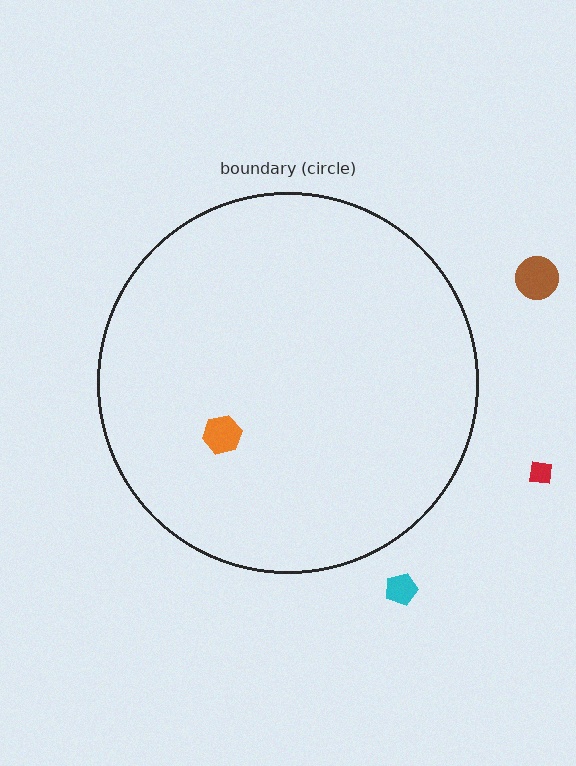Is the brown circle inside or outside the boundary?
Outside.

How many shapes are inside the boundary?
1 inside, 3 outside.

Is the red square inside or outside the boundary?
Outside.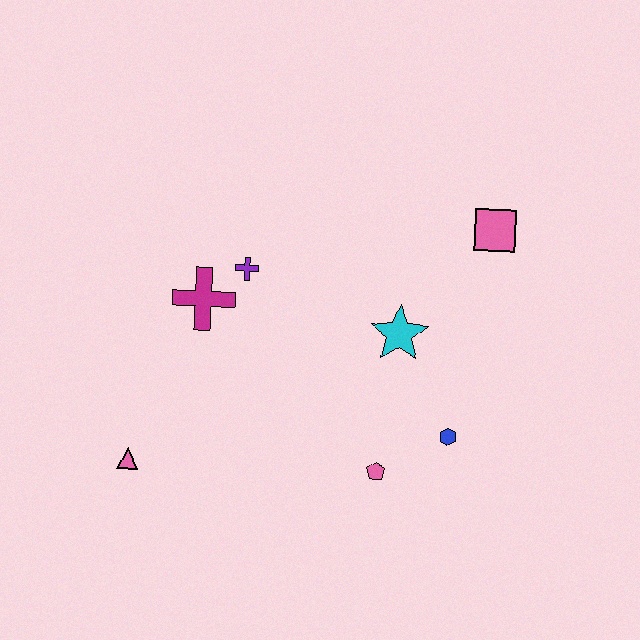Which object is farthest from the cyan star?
The pink triangle is farthest from the cyan star.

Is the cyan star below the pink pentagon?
No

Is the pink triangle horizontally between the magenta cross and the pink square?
No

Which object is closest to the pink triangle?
The magenta cross is closest to the pink triangle.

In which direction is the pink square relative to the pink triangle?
The pink square is to the right of the pink triangle.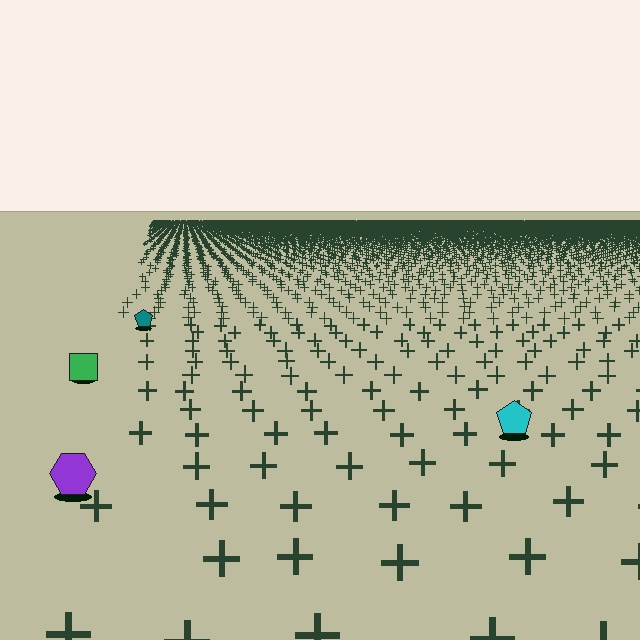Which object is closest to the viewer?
The purple hexagon is closest. The texture marks near it are larger and more spread out.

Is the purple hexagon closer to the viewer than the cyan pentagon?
Yes. The purple hexagon is closer — you can tell from the texture gradient: the ground texture is coarser near it.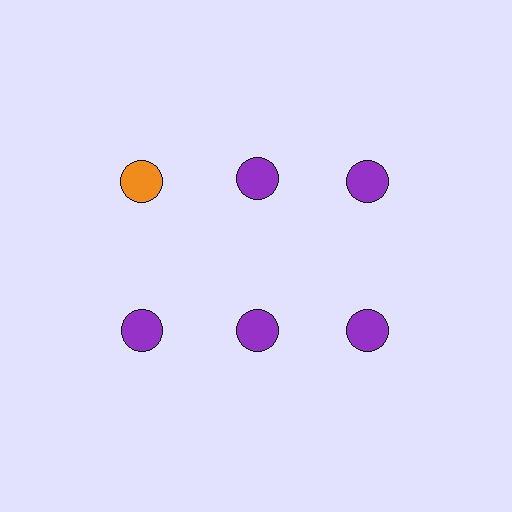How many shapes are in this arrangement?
There are 6 shapes arranged in a grid pattern.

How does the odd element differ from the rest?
It has a different color: orange instead of purple.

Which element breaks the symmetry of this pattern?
The orange circle in the top row, leftmost column breaks the symmetry. All other shapes are purple circles.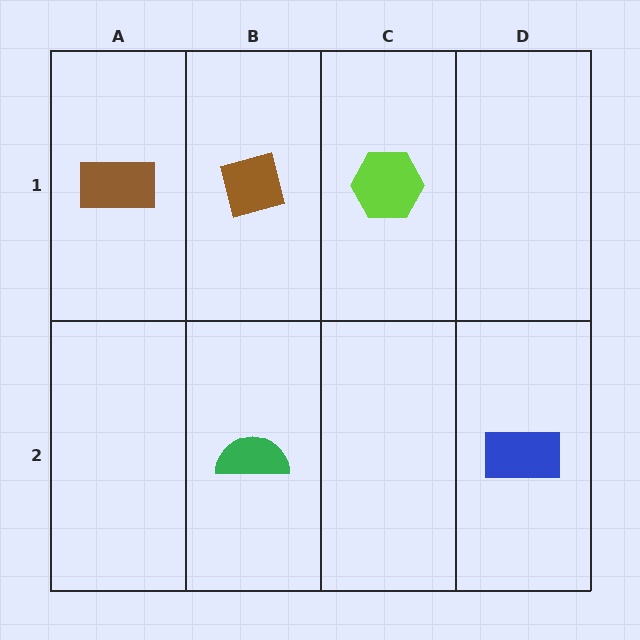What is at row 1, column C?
A lime hexagon.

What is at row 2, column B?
A green semicircle.